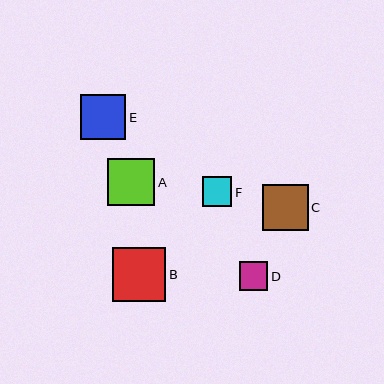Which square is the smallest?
Square D is the smallest with a size of approximately 29 pixels.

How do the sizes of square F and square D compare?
Square F and square D are approximately the same size.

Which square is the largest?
Square B is the largest with a size of approximately 53 pixels.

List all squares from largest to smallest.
From largest to smallest: B, A, C, E, F, D.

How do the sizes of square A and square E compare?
Square A and square E are approximately the same size.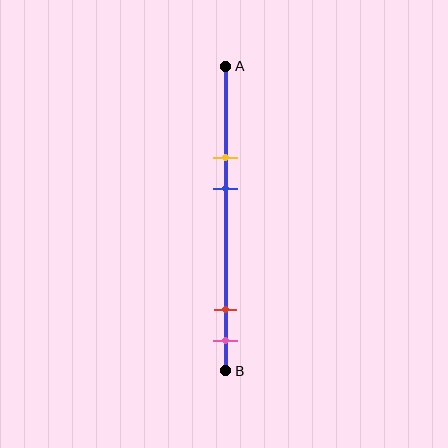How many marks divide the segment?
There are 4 marks dividing the segment.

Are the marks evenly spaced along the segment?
No, the marks are not evenly spaced.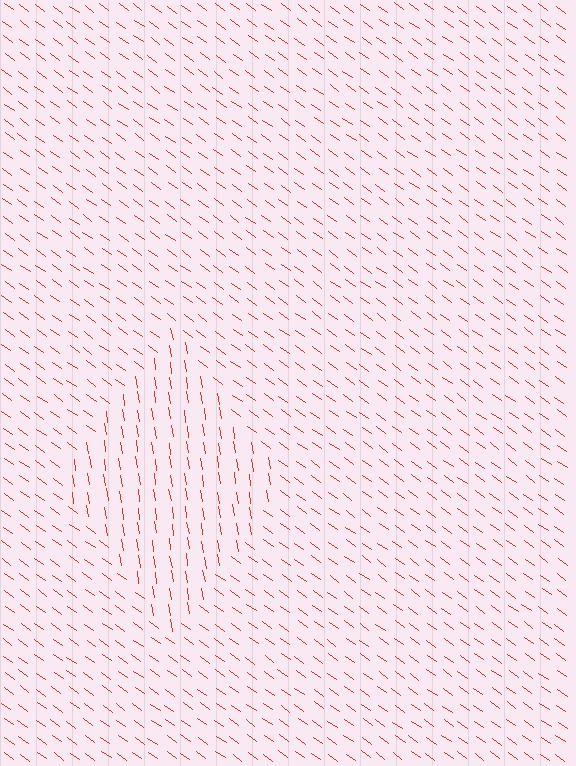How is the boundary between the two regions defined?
The boundary is defined purely by a change in line orientation (approximately 45 degrees difference). All lines are the same color and thickness.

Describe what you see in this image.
The image is filled with small red line segments. A diamond region in the image has lines oriented differently from the surrounding lines, creating a visible texture boundary.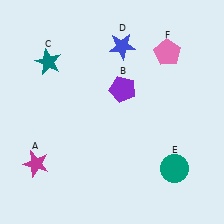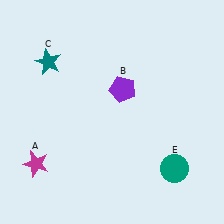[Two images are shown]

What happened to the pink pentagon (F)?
The pink pentagon (F) was removed in Image 2. It was in the top-right area of Image 1.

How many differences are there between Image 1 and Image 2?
There are 2 differences between the two images.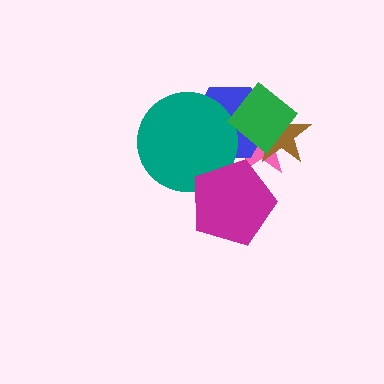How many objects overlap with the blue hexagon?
4 objects overlap with the blue hexagon.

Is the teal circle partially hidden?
Yes, it is partially covered by another shape.